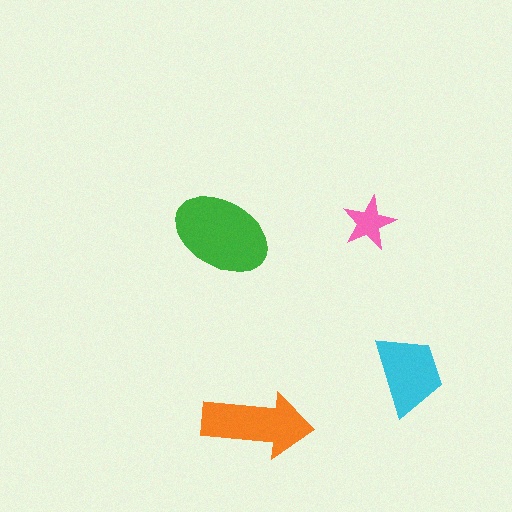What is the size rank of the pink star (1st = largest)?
4th.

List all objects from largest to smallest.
The green ellipse, the orange arrow, the cyan trapezoid, the pink star.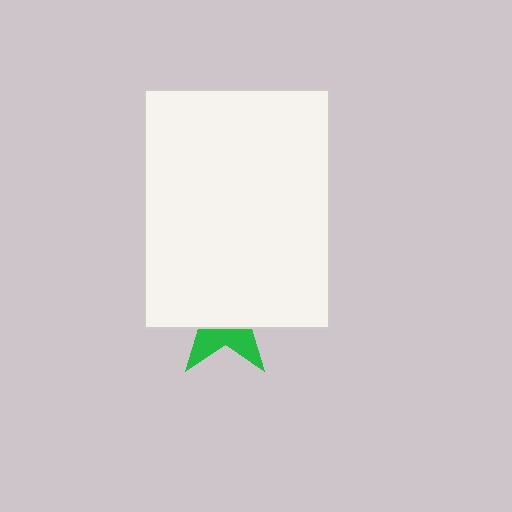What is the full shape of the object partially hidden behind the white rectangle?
The partially hidden object is a green star.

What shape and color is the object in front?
The object in front is a white rectangle.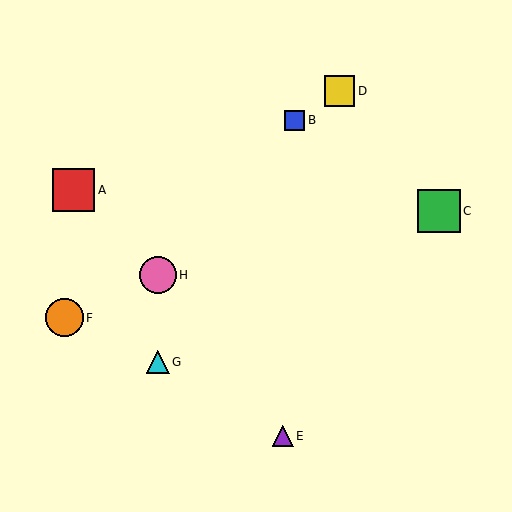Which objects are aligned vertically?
Objects G, H are aligned vertically.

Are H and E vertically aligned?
No, H is at x≈158 and E is at x≈283.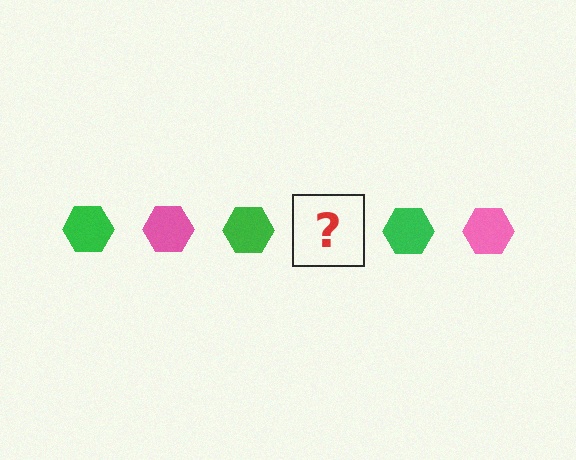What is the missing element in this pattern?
The missing element is a pink hexagon.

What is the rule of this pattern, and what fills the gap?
The rule is that the pattern cycles through green, pink hexagons. The gap should be filled with a pink hexagon.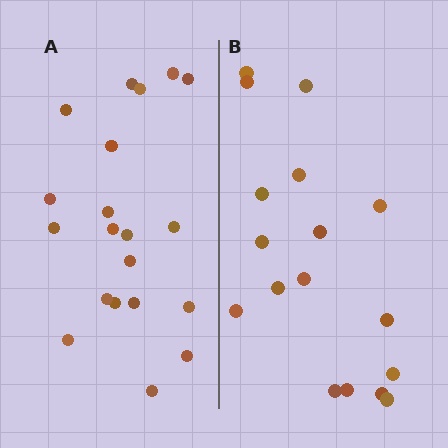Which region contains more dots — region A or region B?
Region A (the left region) has more dots.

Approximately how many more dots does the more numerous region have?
Region A has just a few more — roughly 2 or 3 more dots than region B.